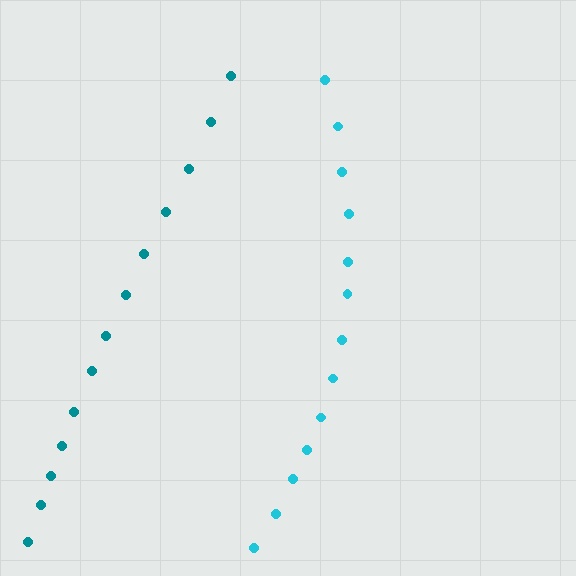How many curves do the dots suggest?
There are 2 distinct paths.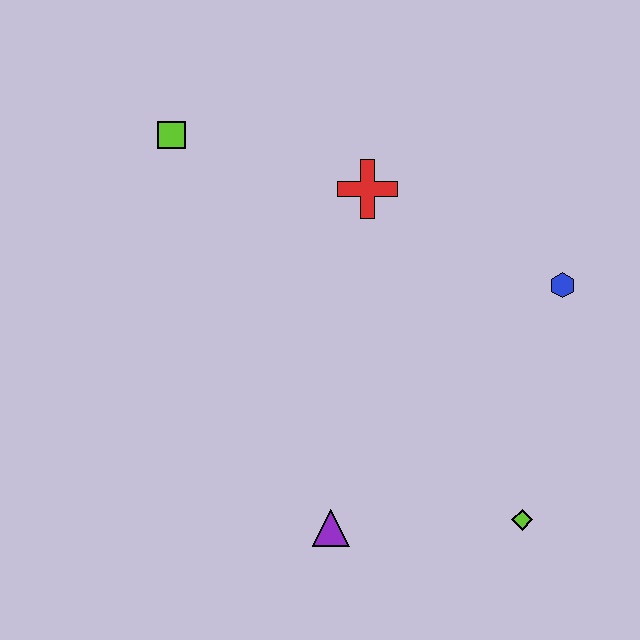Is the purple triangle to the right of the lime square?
Yes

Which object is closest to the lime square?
The red cross is closest to the lime square.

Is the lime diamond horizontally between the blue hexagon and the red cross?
Yes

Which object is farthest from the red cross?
The lime diamond is farthest from the red cross.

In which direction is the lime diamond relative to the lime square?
The lime diamond is below the lime square.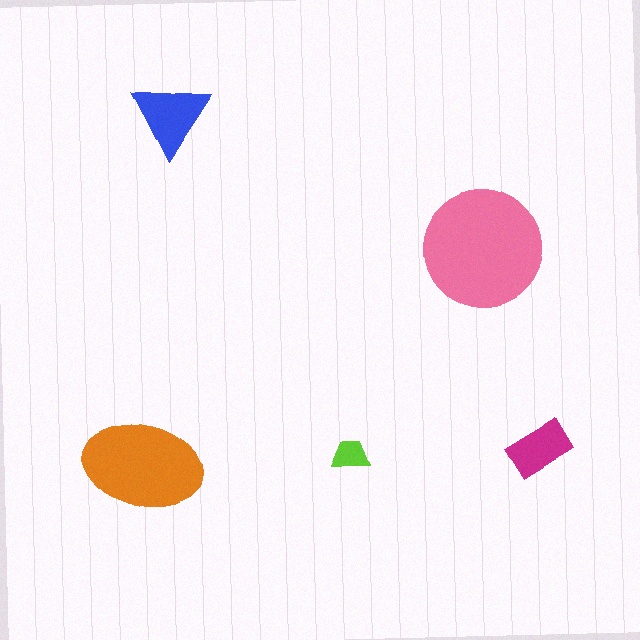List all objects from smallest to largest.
The lime trapezoid, the magenta rectangle, the blue triangle, the orange ellipse, the pink circle.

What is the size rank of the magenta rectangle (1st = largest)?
4th.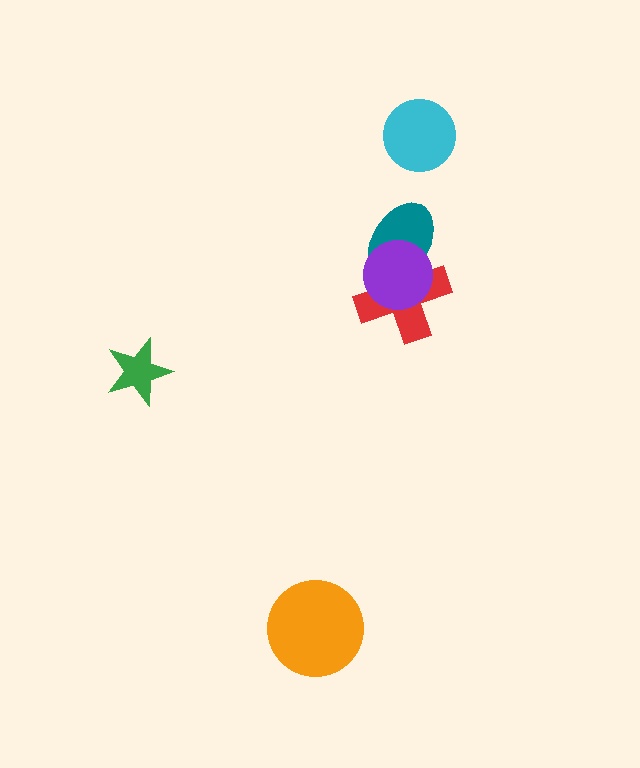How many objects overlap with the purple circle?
2 objects overlap with the purple circle.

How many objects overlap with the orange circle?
0 objects overlap with the orange circle.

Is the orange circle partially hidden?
No, no other shape covers it.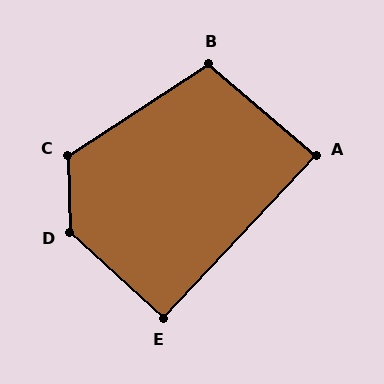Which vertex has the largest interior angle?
D, at approximately 133 degrees.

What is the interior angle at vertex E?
Approximately 91 degrees (approximately right).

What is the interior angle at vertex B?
Approximately 106 degrees (obtuse).